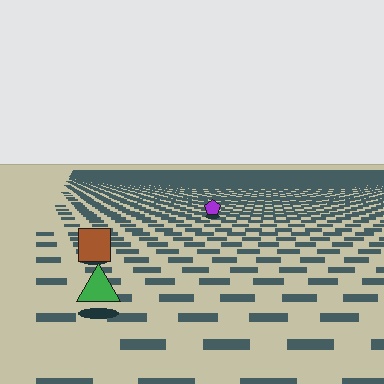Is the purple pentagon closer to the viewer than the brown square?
No. The brown square is closer — you can tell from the texture gradient: the ground texture is coarser near it.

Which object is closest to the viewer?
The green triangle is closest. The texture marks near it are larger and more spread out.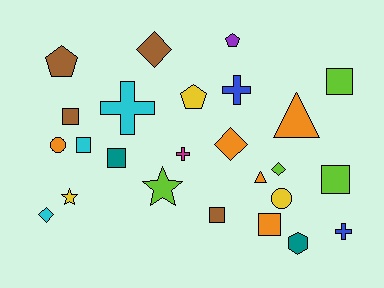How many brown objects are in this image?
There are 4 brown objects.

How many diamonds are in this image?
There are 4 diamonds.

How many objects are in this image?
There are 25 objects.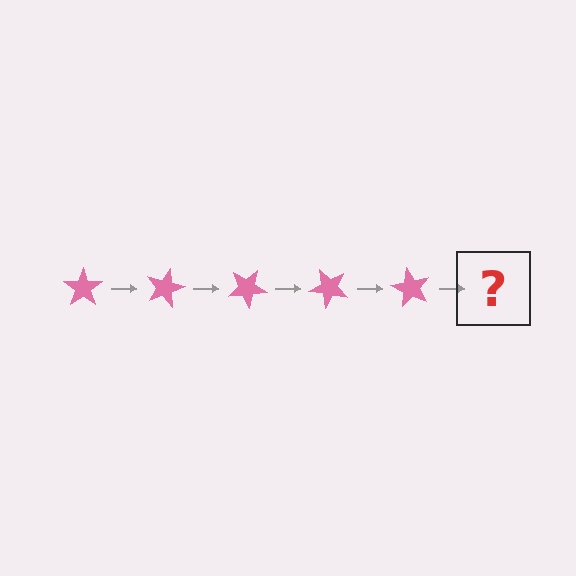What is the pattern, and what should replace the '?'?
The pattern is that the star rotates 15 degrees each step. The '?' should be a pink star rotated 75 degrees.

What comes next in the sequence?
The next element should be a pink star rotated 75 degrees.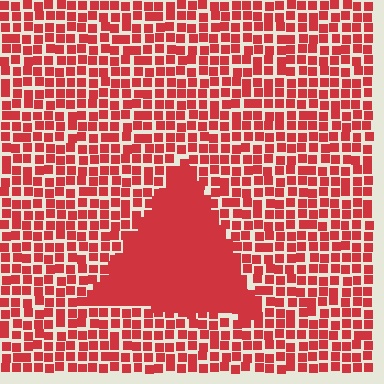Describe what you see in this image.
The image contains small red elements arranged at two different densities. A triangle-shaped region is visible where the elements are more densely packed than the surrounding area.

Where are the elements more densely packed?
The elements are more densely packed inside the triangle boundary.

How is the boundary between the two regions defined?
The boundary is defined by a change in element density (approximately 2.3x ratio). All elements are the same color, size, and shape.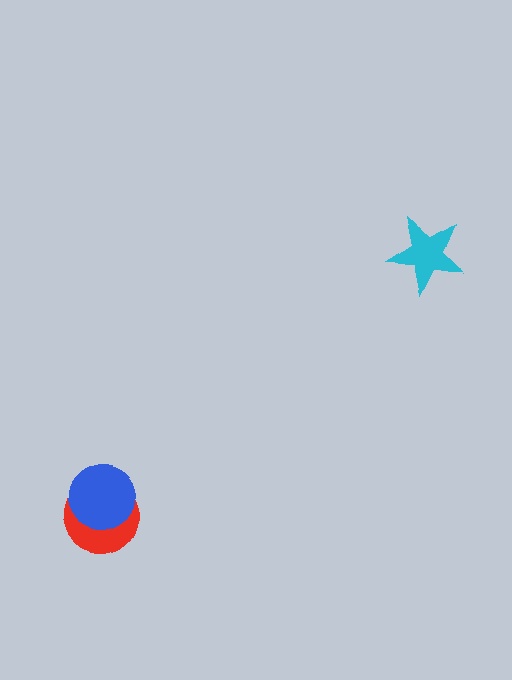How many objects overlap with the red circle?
1 object overlaps with the red circle.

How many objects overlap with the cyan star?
0 objects overlap with the cyan star.